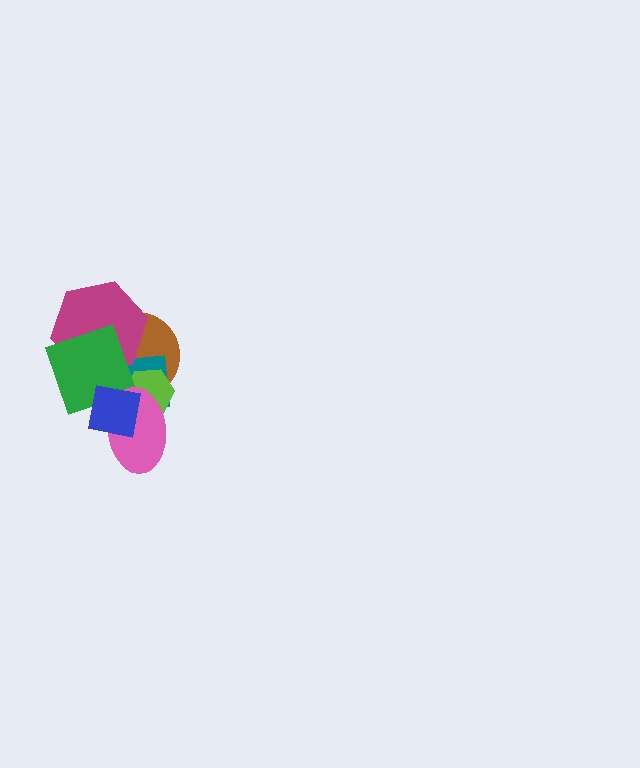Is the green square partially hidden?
Yes, it is partially covered by another shape.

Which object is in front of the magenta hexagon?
The green square is in front of the magenta hexagon.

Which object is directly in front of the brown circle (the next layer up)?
The teal square is directly in front of the brown circle.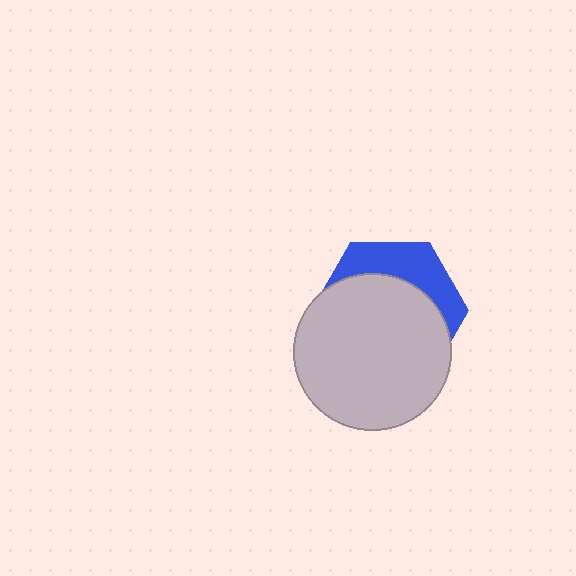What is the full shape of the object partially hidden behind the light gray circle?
The partially hidden object is a blue hexagon.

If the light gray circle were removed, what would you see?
You would see the complete blue hexagon.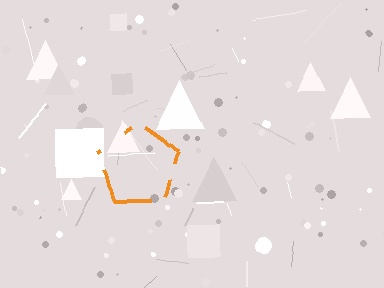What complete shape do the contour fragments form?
The contour fragments form a pentagon.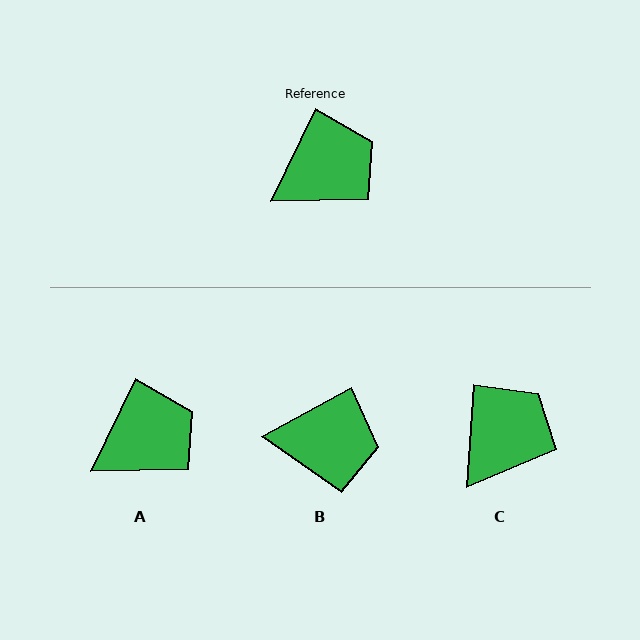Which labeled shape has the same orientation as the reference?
A.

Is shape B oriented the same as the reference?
No, it is off by about 36 degrees.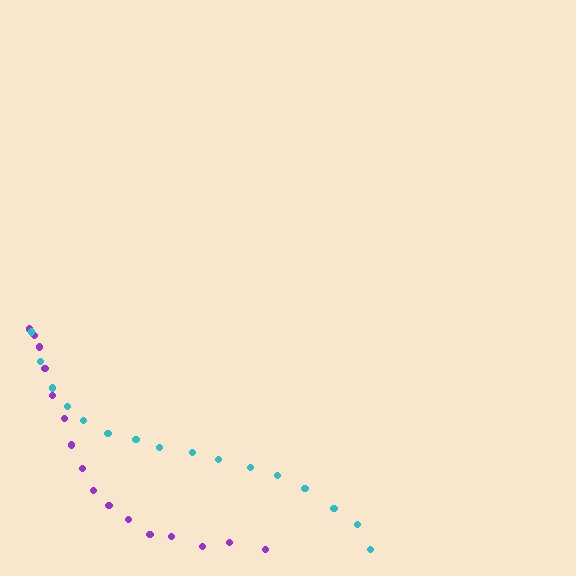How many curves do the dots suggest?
There are 2 distinct paths.